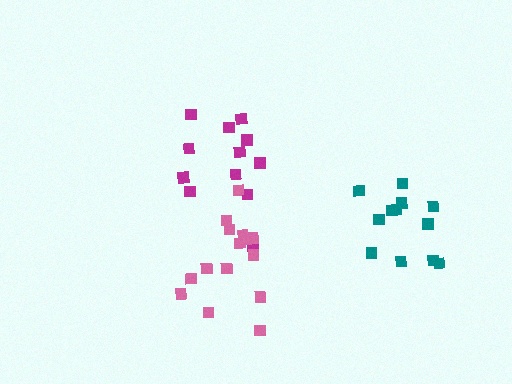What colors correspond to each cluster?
The clusters are colored: magenta, teal, pink.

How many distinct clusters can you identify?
There are 3 distinct clusters.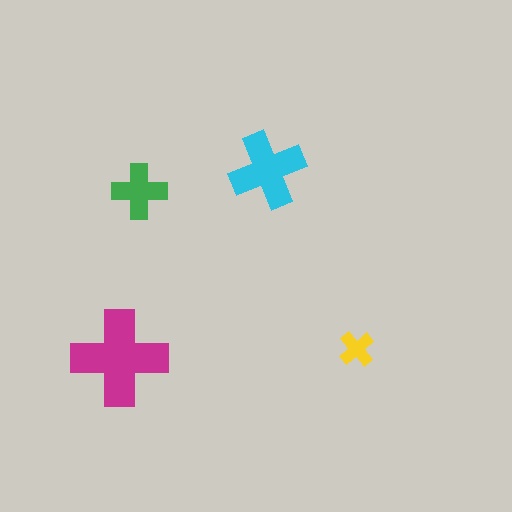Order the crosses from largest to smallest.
the magenta one, the cyan one, the green one, the yellow one.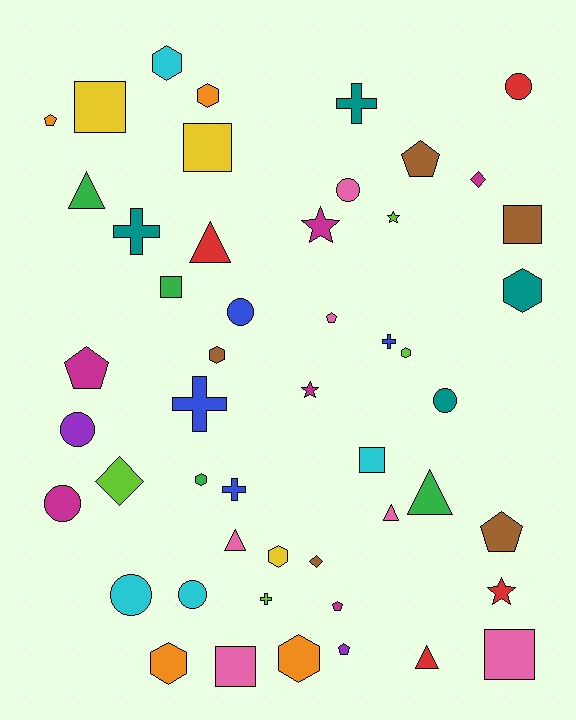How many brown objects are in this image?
There are 5 brown objects.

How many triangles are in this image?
There are 6 triangles.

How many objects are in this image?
There are 50 objects.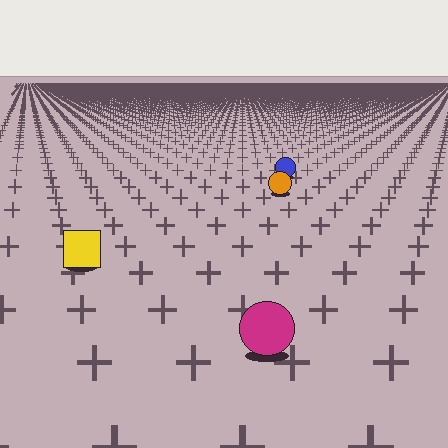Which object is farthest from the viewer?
The blue circle is farthest from the viewer. It appears smaller and the ground texture around it is denser.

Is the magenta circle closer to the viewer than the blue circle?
Yes. The magenta circle is closer — you can tell from the texture gradient: the ground texture is coarser near it.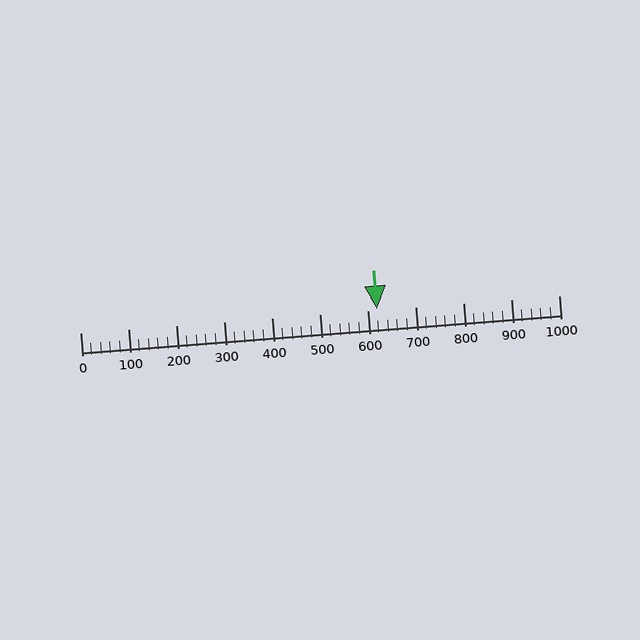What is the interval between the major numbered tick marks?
The major tick marks are spaced 100 units apart.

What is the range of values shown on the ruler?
The ruler shows values from 0 to 1000.